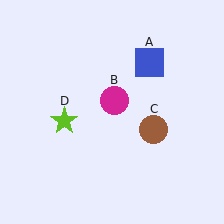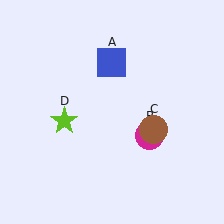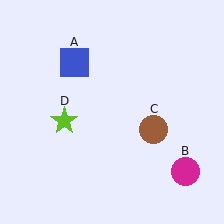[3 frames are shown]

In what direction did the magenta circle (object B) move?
The magenta circle (object B) moved down and to the right.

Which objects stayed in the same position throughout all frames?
Brown circle (object C) and lime star (object D) remained stationary.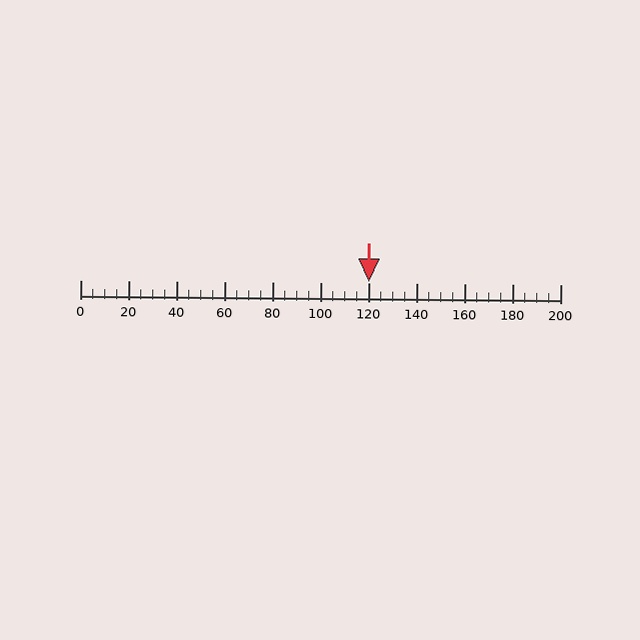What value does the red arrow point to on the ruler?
The red arrow points to approximately 120.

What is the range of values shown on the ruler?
The ruler shows values from 0 to 200.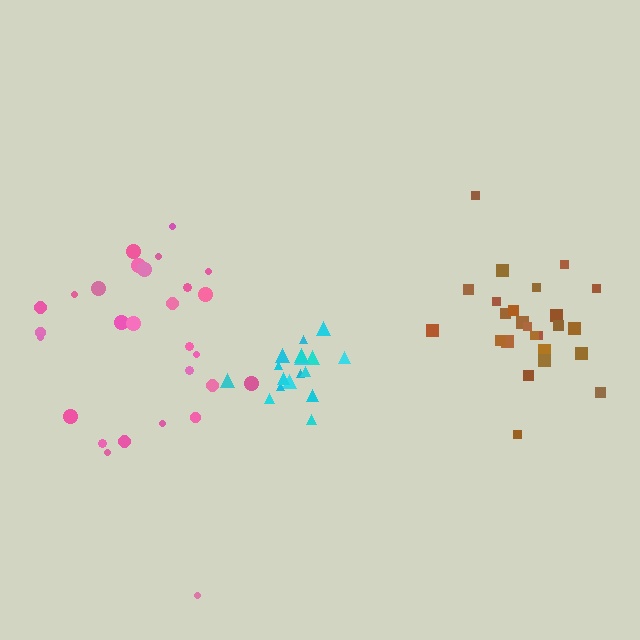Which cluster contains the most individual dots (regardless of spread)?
Pink (28).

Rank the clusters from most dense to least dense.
cyan, brown, pink.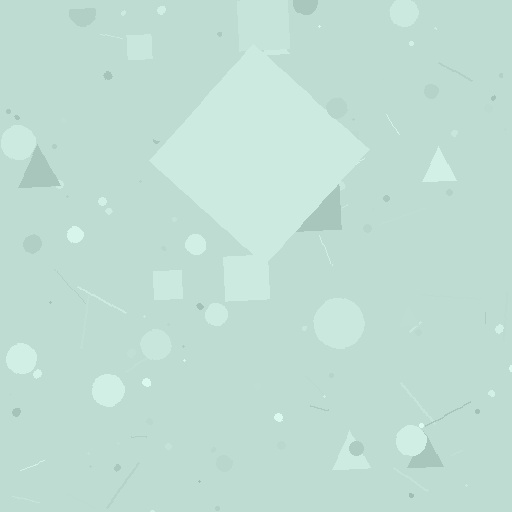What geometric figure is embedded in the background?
A diamond is embedded in the background.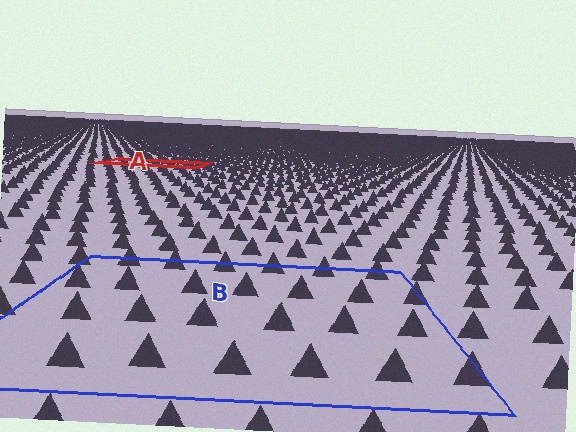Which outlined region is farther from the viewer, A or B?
Region A is farther from the viewer — the texture elements inside it appear smaller and more densely packed.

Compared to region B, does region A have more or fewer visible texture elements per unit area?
Region A has more texture elements per unit area — they are packed more densely because it is farther away.